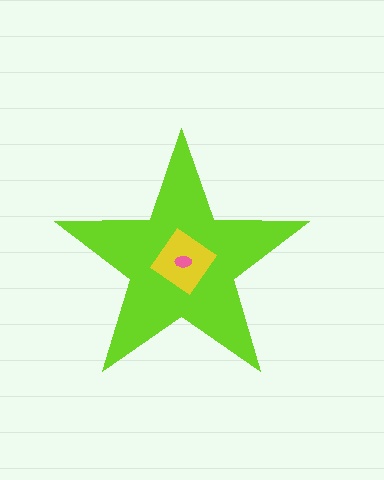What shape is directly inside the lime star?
The yellow diamond.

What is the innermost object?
The pink ellipse.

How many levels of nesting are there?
3.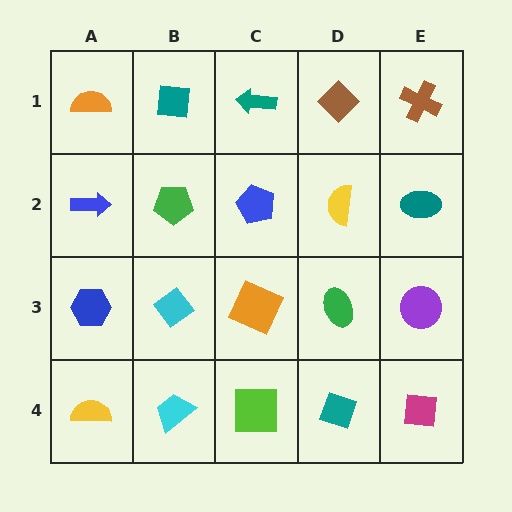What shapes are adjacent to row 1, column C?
A blue pentagon (row 2, column C), a teal square (row 1, column B), a brown diamond (row 1, column D).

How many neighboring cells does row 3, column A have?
3.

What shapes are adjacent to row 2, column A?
An orange semicircle (row 1, column A), a blue hexagon (row 3, column A), a green pentagon (row 2, column B).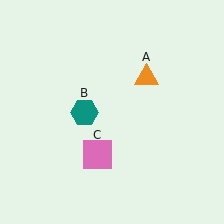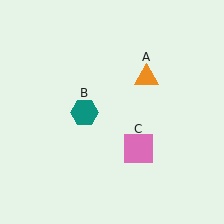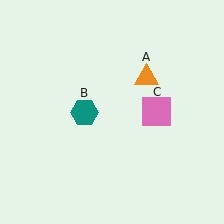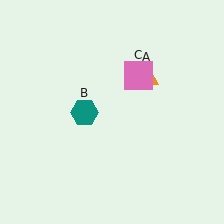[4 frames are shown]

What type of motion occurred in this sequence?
The pink square (object C) rotated counterclockwise around the center of the scene.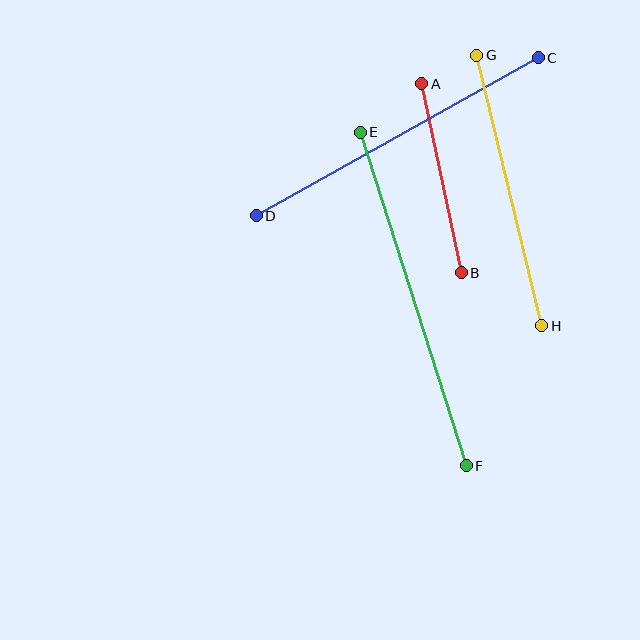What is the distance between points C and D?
The distance is approximately 323 pixels.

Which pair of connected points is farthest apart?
Points E and F are farthest apart.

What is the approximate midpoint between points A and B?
The midpoint is at approximately (441, 178) pixels.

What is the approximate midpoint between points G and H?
The midpoint is at approximately (509, 190) pixels.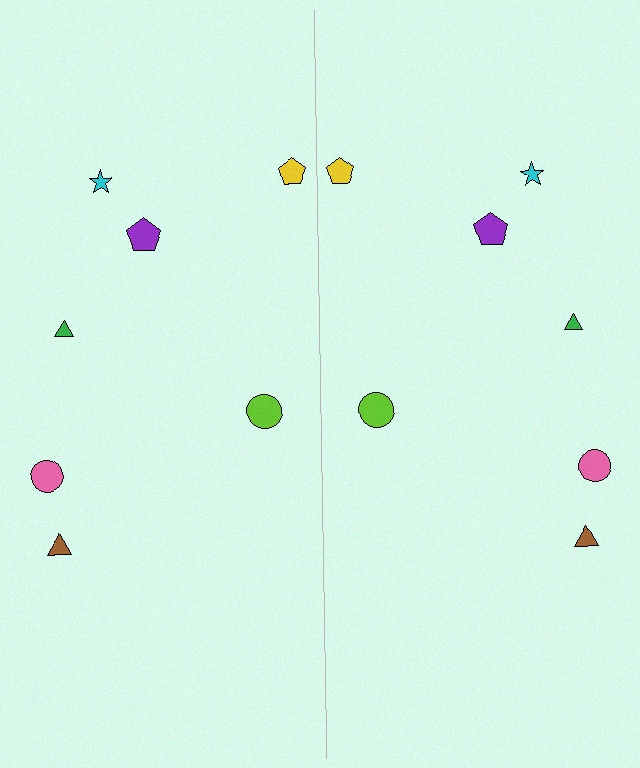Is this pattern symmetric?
Yes, this pattern has bilateral (reflection) symmetry.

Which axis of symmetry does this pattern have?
The pattern has a vertical axis of symmetry running through the center of the image.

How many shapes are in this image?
There are 14 shapes in this image.